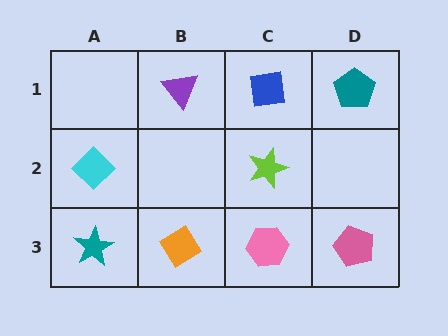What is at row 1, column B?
A purple triangle.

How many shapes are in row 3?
4 shapes.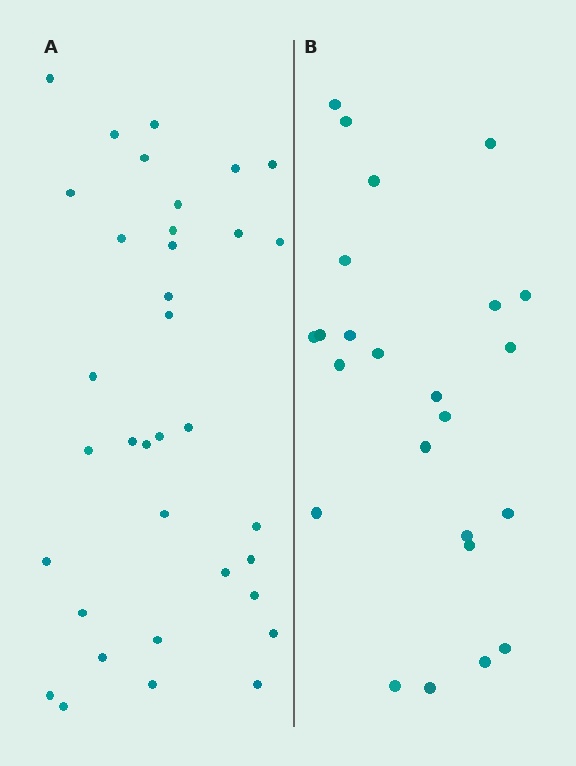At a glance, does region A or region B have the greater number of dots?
Region A (the left region) has more dots.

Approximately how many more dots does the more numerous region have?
Region A has roughly 12 or so more dots than region B.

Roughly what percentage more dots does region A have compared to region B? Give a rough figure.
About 45% more.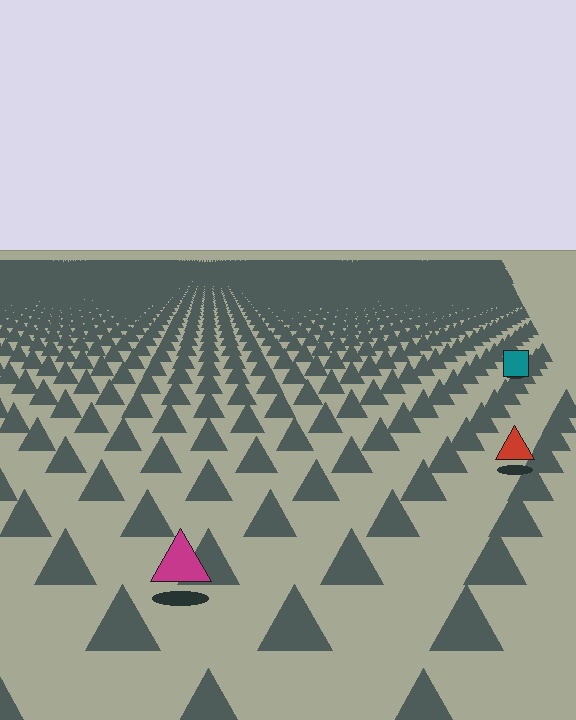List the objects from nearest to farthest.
From nearest to farthest: the magenta triangle, the red triangle, the teal square.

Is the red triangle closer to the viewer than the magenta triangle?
No. The magenta triangle is closer — you can tell from the texture gradient: the ground texture is coarser near it.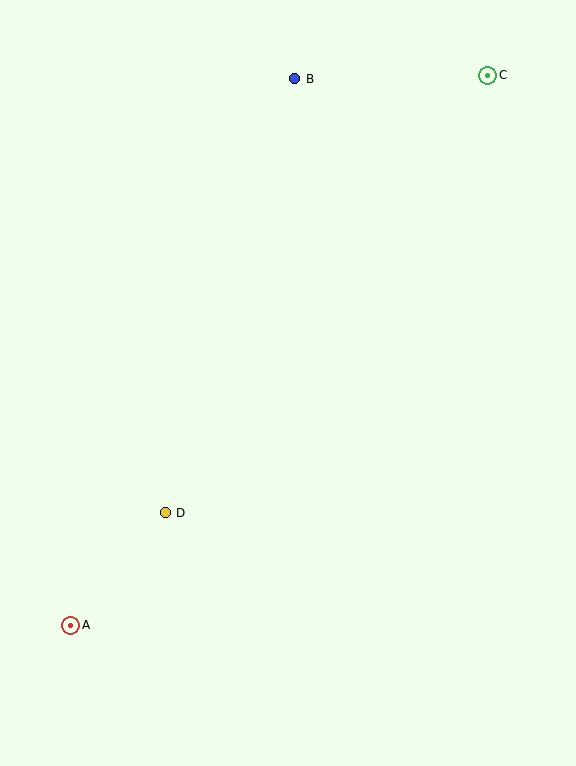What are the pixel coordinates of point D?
Point D is at (165, 513).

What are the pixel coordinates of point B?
Point B is at (295, 79).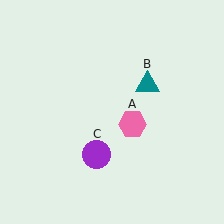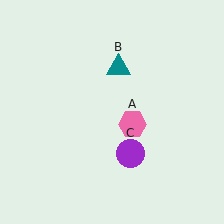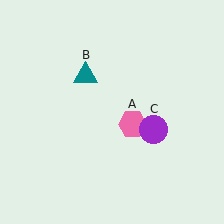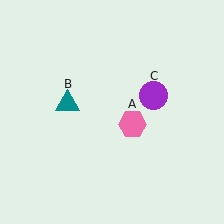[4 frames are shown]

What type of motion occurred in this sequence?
The teal triangle (object B), purple circle (object C) rotated counterclockwise around the center of the scene.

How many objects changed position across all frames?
2 objects changed position: teal triangle (object B), purple circle (object C).